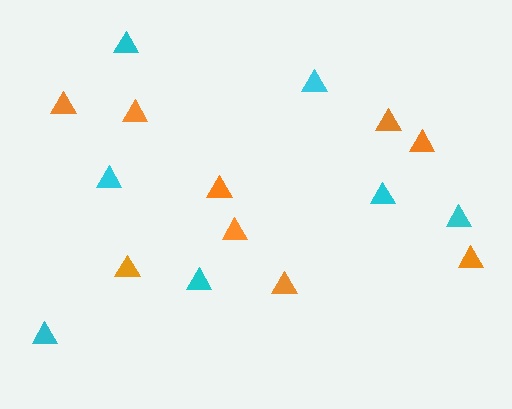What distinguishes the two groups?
There are 2 groups: one group of cyan triangles (7) and one group of orange triangles (9).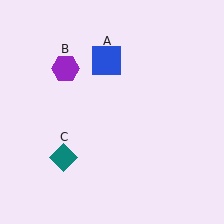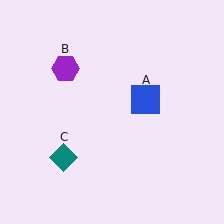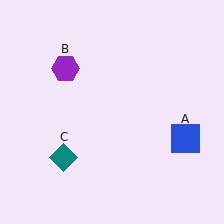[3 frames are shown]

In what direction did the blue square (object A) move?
The blue square (object A) moved down and to the right.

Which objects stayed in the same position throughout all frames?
Purple hexagon (object B) and teal diamond (object C) remained stationary.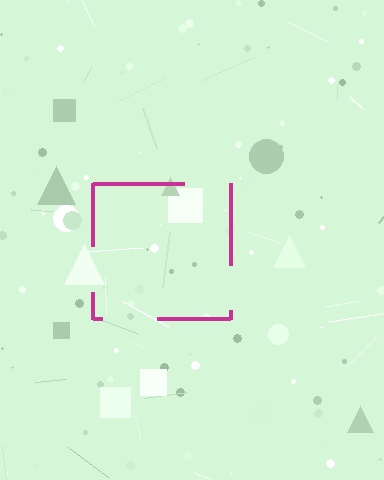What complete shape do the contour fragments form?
The contour fragments form a square.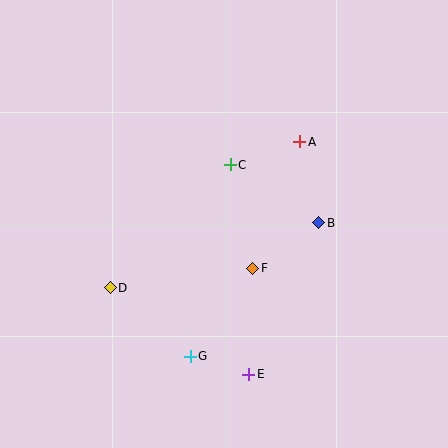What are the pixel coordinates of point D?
Point D is at (110, 288).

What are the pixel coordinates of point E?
Point E is at (249, 374).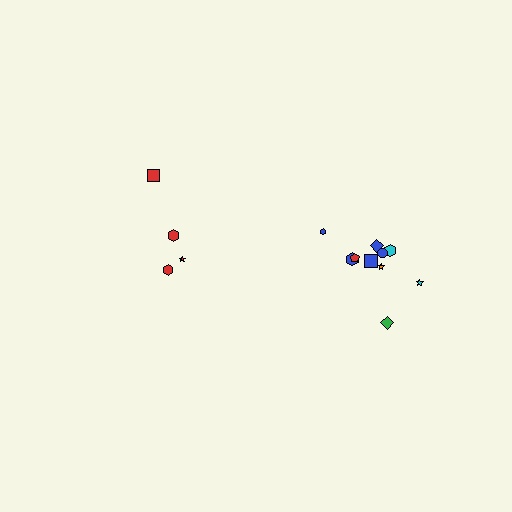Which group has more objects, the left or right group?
The right group.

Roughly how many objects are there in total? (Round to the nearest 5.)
Roughly 15 objects in total.